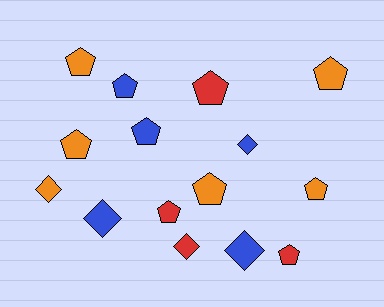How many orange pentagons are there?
There are 5 orange pentagons.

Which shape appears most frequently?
Pentagon, with 10 objects.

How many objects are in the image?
There are 15 objects.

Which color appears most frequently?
Orange, with 6 objects.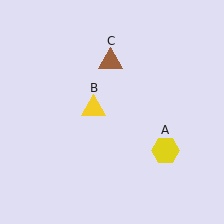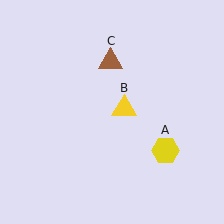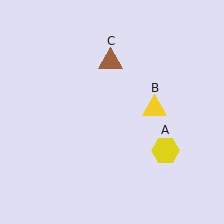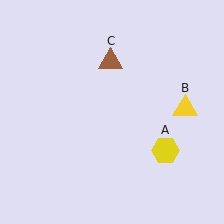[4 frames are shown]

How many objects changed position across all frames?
1 object changed position: yellow triangle (object B).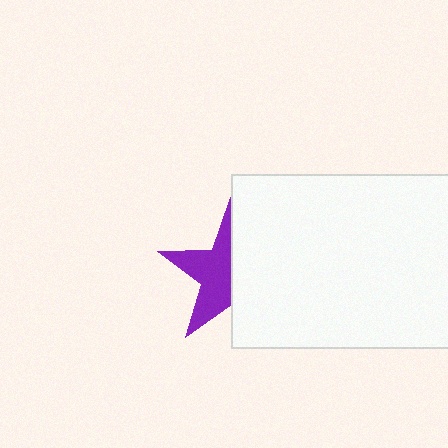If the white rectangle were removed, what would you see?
You would see the complete purple star.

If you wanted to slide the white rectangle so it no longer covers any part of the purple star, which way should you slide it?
Slide it right — that is the most direct way to separate the two shapes.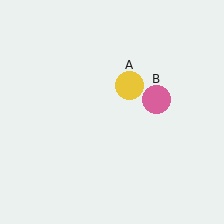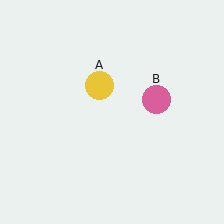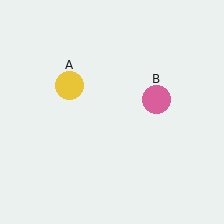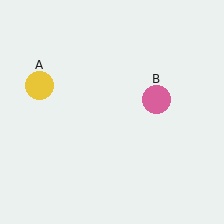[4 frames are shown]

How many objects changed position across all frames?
1 object changed position: yellow circle (object A).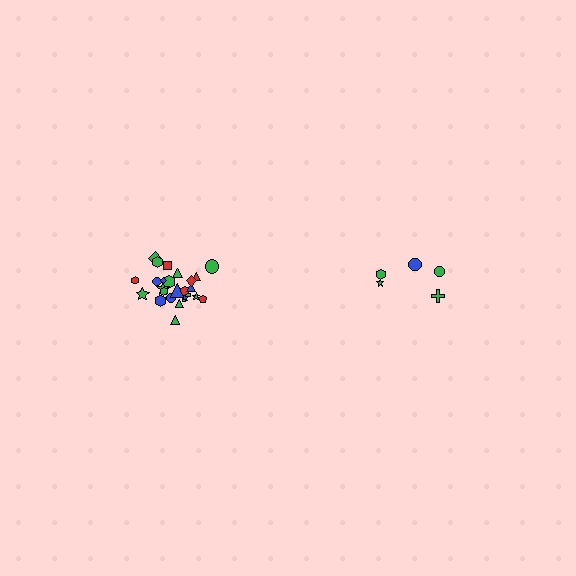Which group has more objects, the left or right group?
The left group.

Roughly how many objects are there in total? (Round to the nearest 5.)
Roughly 30 objects in total.